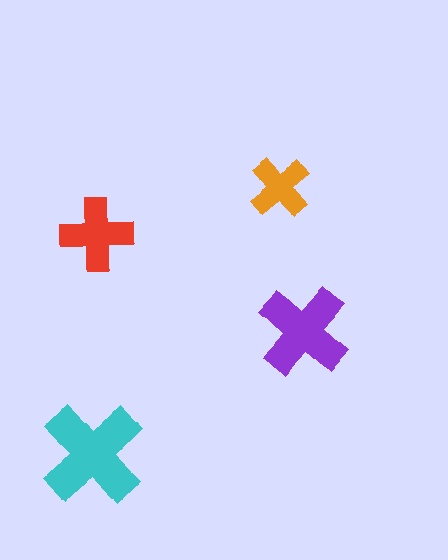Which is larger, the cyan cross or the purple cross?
The cyan one.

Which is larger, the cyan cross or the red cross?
The cyan one.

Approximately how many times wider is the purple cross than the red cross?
About 1.5 times wider.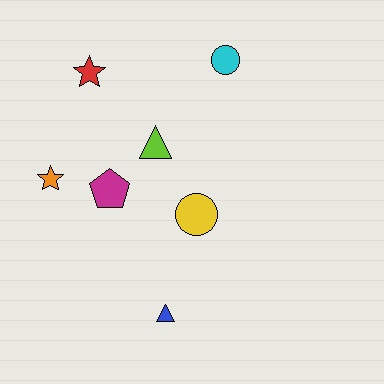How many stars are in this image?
There are 2 stars.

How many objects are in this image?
There are 7 objects.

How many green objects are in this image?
There are no green objects.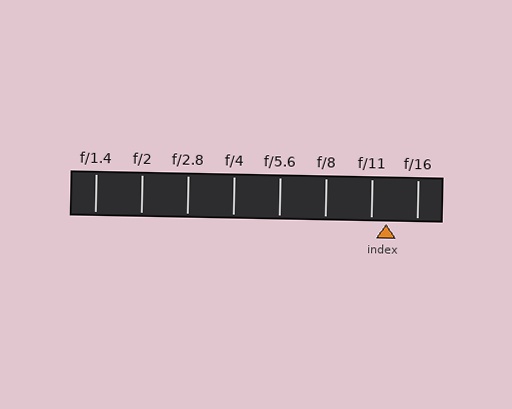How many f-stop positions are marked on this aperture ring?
There are 8 f-stop positions marked.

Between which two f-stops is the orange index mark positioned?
The index mark is between f/11 and f/16.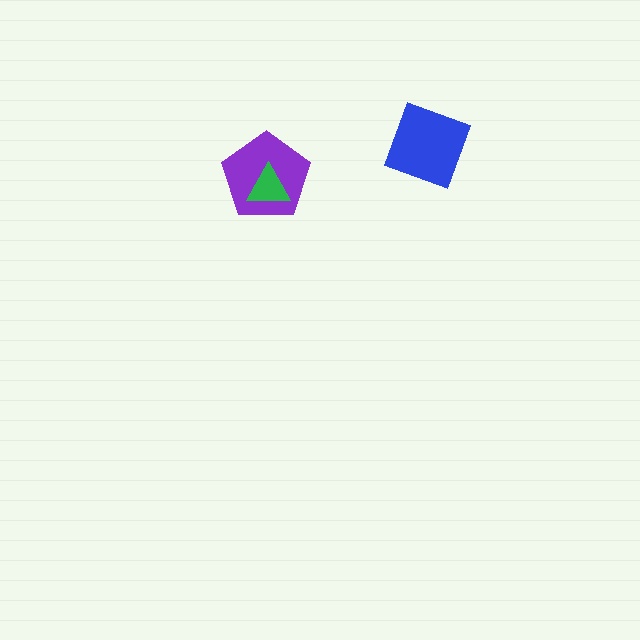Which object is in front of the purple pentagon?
The green triangle is in front of the purple pentagon.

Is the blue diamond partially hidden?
No, no other shape covers it.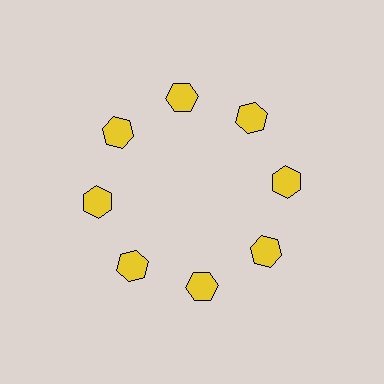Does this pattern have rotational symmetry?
Yes, this pattern has 8-fold rotational symmetry. It looks the same after rotating 45 degrees around the center.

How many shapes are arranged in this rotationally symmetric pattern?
There are 8 shapes, arranged in 8 groups of 1.